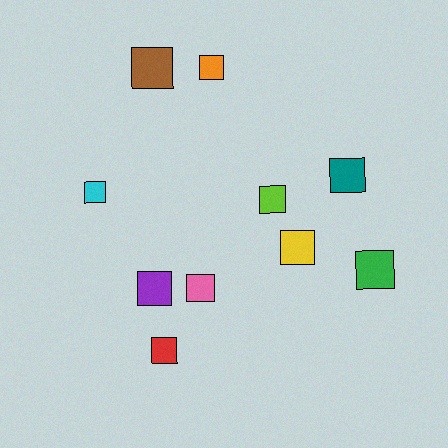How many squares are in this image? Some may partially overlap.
There are 10 squares.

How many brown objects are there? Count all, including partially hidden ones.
There is 1 brown object.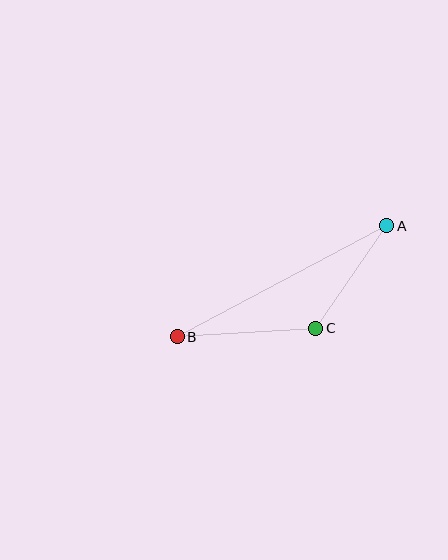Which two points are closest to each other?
Points A and C are closest to each other.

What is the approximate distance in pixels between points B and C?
The distance between B and C is approximately 139 pixels.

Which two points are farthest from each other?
Points A and B are farthest from each other.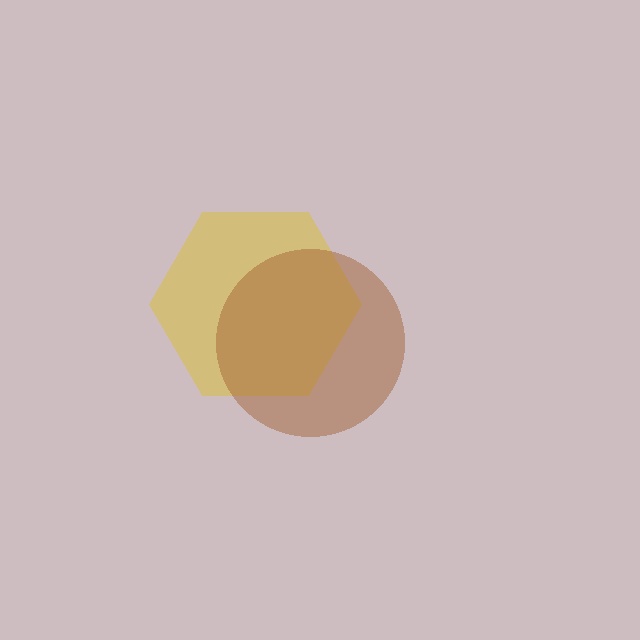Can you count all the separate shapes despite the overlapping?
Yes, there are 2 separate shapes.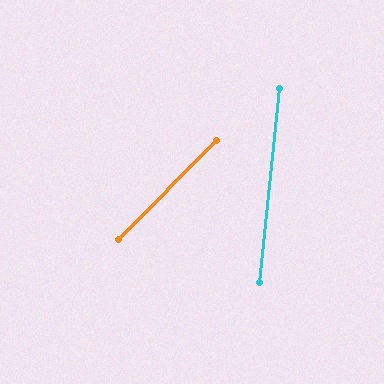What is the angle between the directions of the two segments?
Approximately 39 degrees.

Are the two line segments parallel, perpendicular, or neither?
Neither parallel nor perpendicular — they differ by about 39°.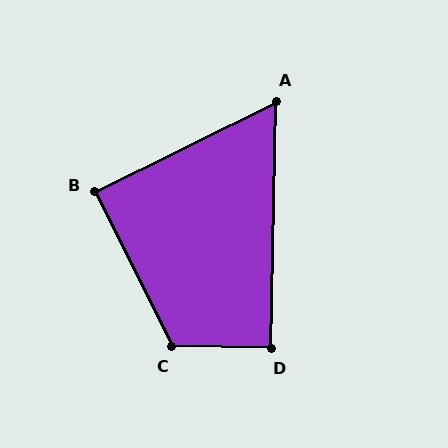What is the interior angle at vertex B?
Approximately 90 degrees (approximately right).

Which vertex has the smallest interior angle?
A, at approximately 62 degrees.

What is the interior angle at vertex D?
Approximately 90 degrees (approximately right).